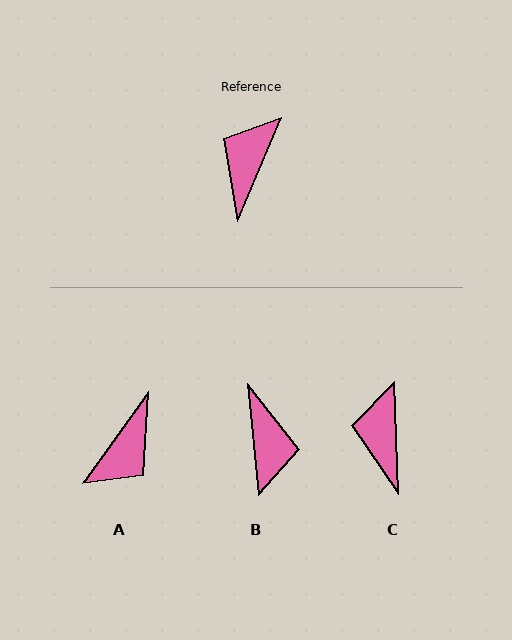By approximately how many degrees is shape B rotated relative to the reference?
Approximately 151 degrees clockwise.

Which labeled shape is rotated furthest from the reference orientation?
A, about 167 degrees away.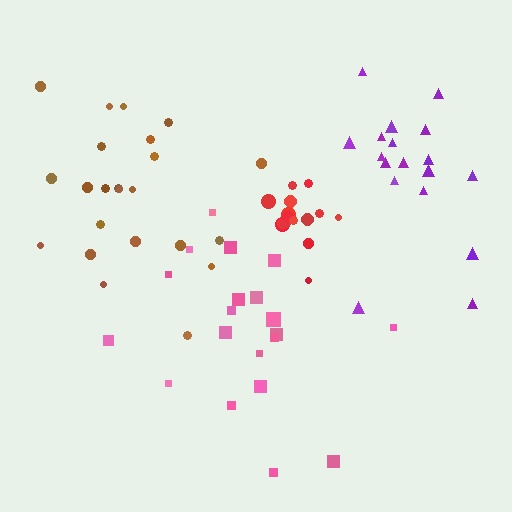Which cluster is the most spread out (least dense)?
Pink.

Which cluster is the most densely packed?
Red.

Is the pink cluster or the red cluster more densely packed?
Red.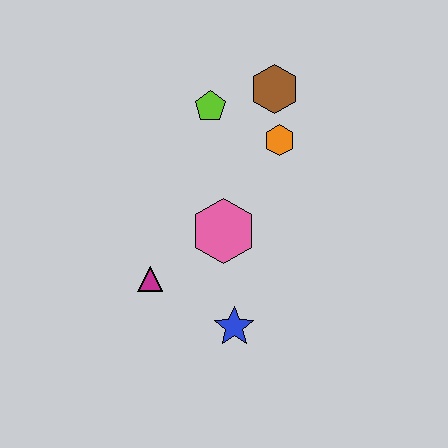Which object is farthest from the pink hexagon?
The brown hexagon is farthest from the pink hexagon.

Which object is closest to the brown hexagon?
The orange hexagon is closest to the brown hexagon.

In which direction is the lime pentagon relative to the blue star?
The lime pentagon is above the blue star.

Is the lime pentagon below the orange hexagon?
No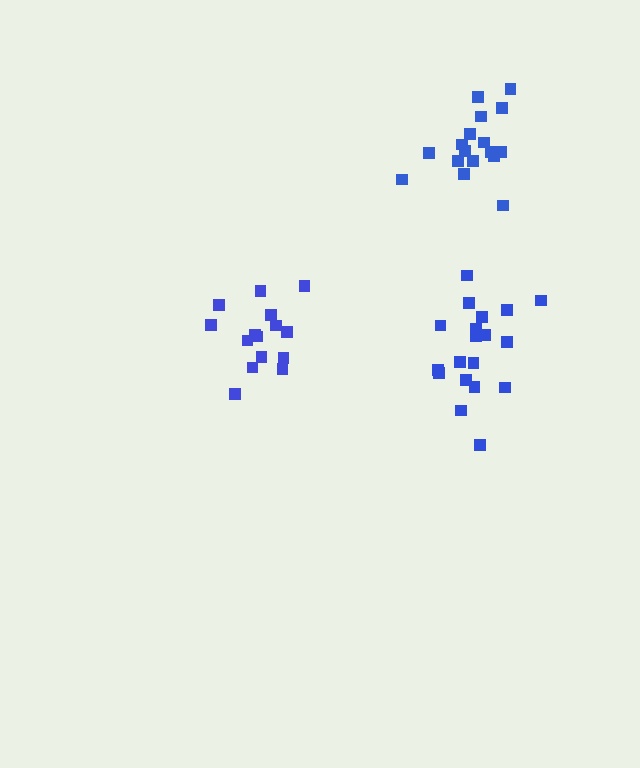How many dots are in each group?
Group 1: 15 dots, Group 2: 19 dots, Group 3: 17 dots (51 total).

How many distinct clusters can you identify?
There are 3 distinct clusters.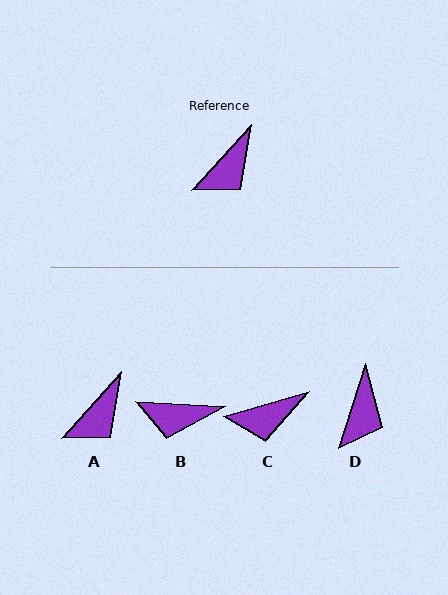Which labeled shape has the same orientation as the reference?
A.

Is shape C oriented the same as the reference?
No, it is off by about 31 degrees.